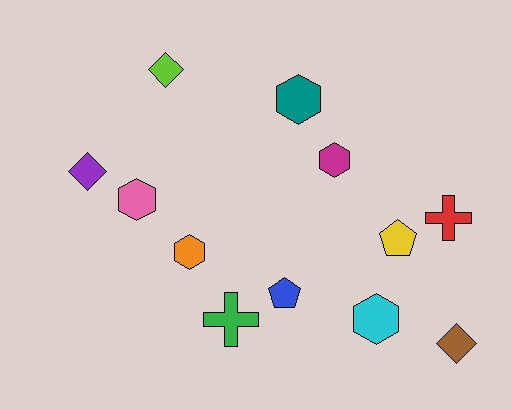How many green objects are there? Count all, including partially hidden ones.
There is 1 green object.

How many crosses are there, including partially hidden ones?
There are 2 crosses.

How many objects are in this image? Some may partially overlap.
There are 12 objects.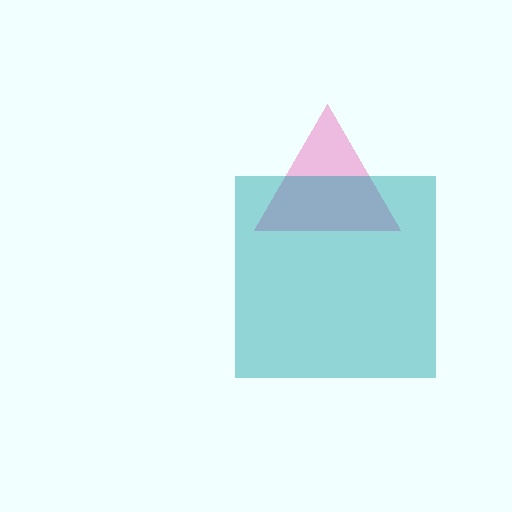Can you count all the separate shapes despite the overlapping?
Yes, there are 2 separate shapes.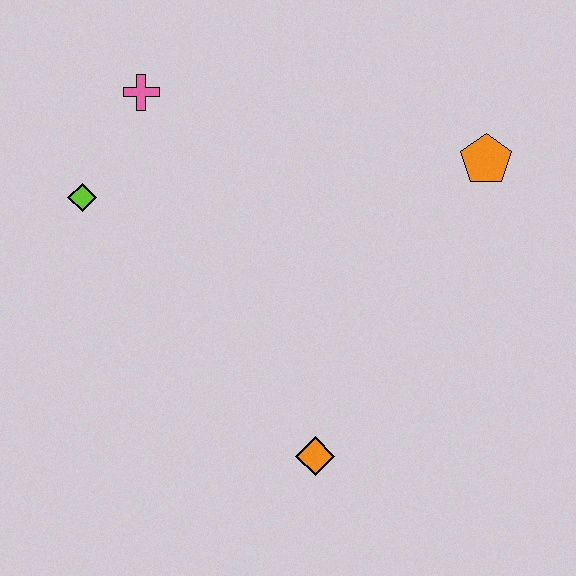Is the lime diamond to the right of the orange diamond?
No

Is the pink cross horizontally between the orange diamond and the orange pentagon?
No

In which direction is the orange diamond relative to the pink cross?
The orange diamond is below the pink cross.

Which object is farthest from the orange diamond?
The pink cross is farthest from the orange diamond.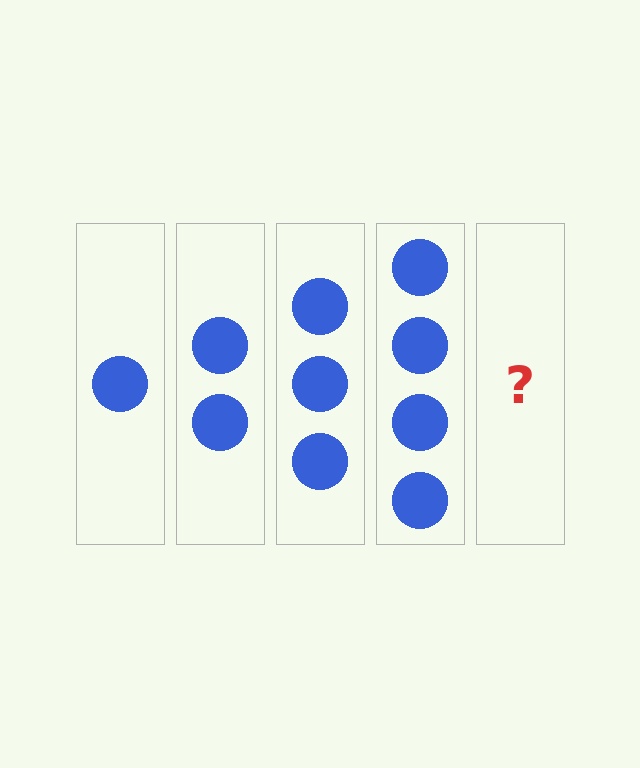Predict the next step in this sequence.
The next step is 5 circles.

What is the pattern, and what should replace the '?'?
The pattern is that each step adds one more circle. The '?' should be 5 circles.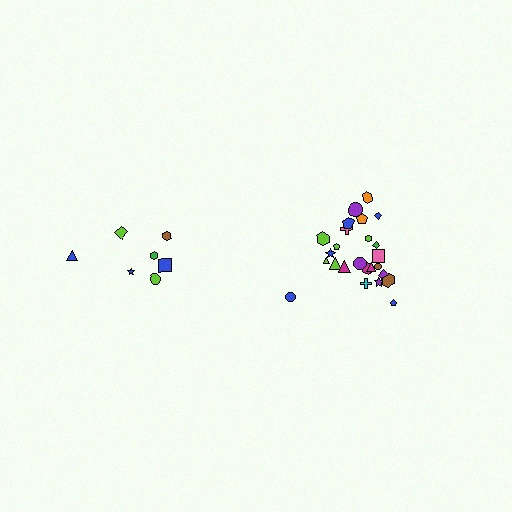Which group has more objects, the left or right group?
The right group.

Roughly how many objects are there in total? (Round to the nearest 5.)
Roughly 30 objects in total.